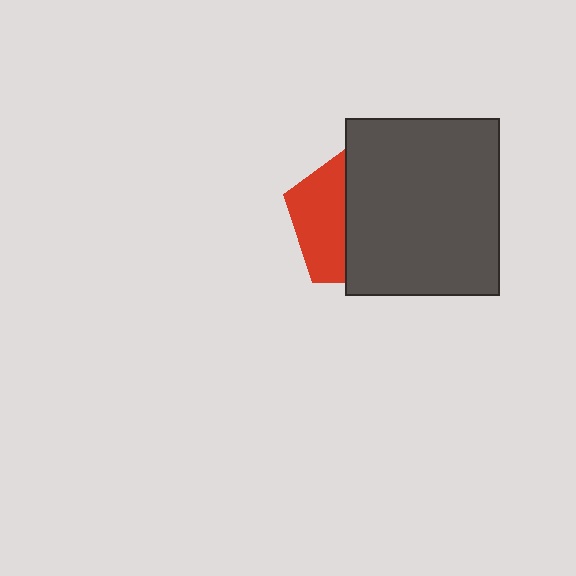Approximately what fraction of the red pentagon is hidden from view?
Roughly 62% of the red pentagon is hidden behind the dark gray rectangle.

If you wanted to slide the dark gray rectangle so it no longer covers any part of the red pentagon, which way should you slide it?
Slide it right — that is the most direct way to separate the two shapes.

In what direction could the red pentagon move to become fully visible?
The red pentagon could move left. That would shift it out from behind the dark gray rectangle entirely.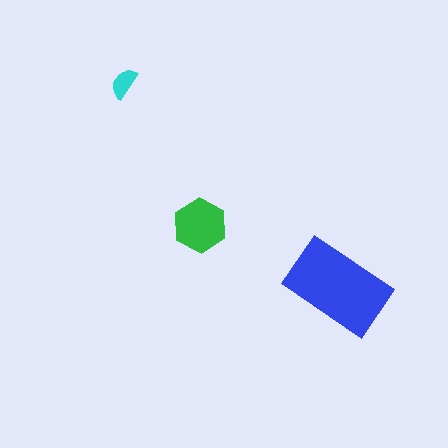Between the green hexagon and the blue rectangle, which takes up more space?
The blue rectangle.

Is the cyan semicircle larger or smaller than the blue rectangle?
Smaller.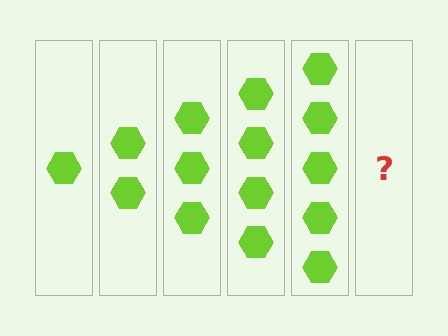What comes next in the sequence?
The next element should be 6 hexagons.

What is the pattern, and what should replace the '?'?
The pattern is that each step adds one more hexagon. The '?' should be 6 hexagons.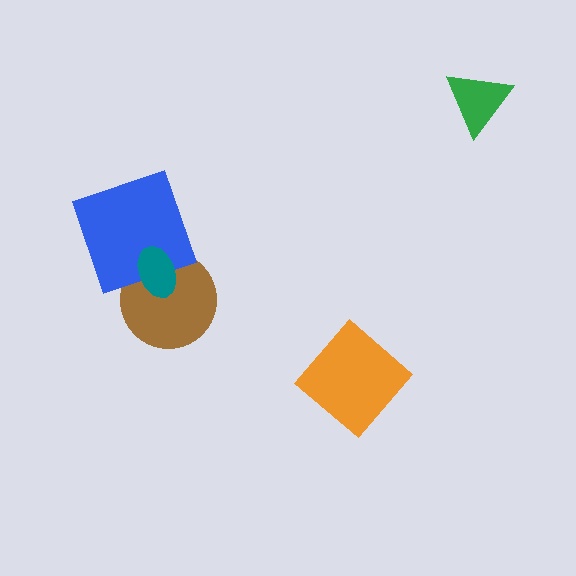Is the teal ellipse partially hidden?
No, no other shape covers it.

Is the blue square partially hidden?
Yes, it is partially covered by another shape.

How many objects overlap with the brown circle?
2 objects overlap with the brown circle.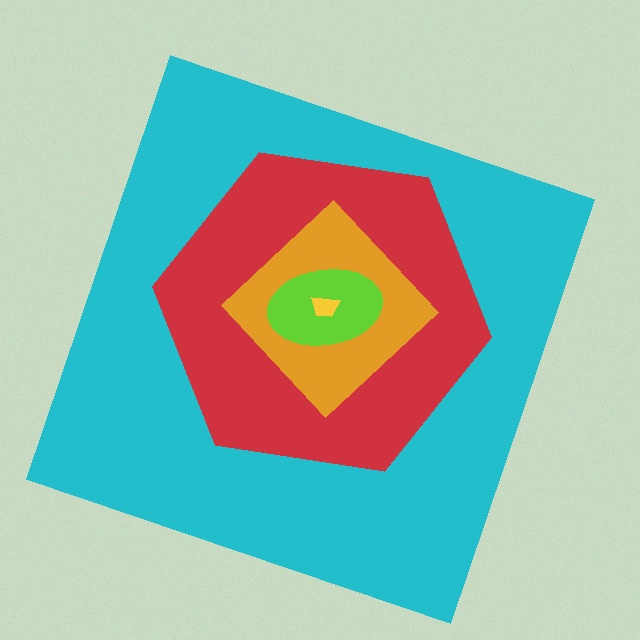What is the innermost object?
The yellow trapezoid.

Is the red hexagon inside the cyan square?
Yes.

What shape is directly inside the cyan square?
The red hexagon.